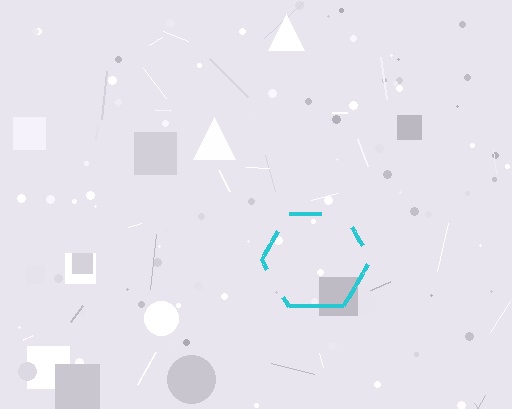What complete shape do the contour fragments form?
The contour fragments form a hexagon.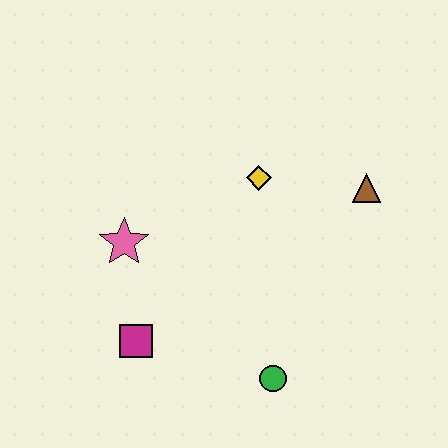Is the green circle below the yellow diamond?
Yes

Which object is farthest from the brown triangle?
The magenta square is farthest from the brown triangle.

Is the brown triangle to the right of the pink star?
Yes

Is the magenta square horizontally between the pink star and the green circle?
Yes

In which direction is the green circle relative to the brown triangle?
The green circle is below the brown triangle.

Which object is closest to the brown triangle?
The yellow diamond is closest to the brown triangle.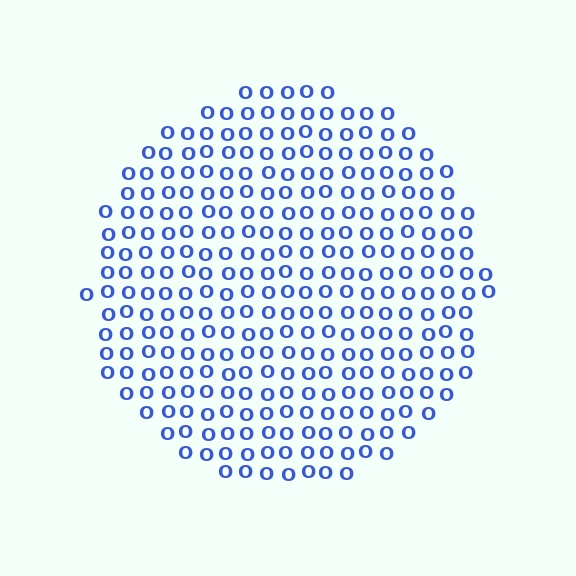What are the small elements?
The small elements are letter O's.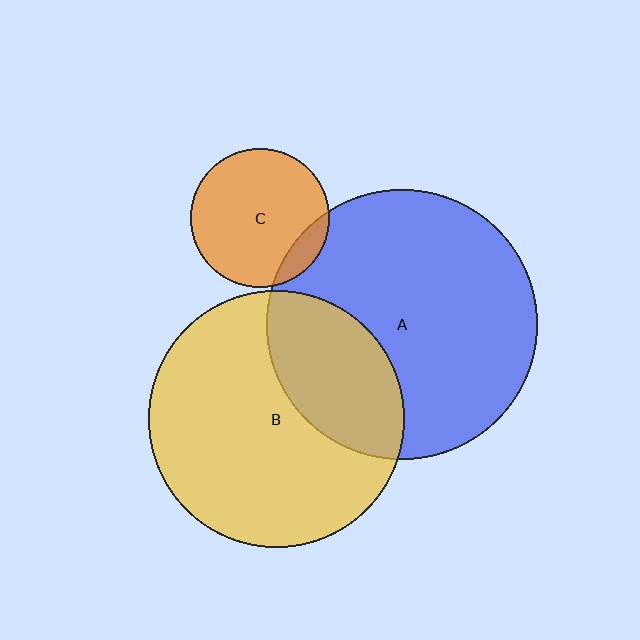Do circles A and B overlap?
Yes.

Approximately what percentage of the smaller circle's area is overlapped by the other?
Approximately 30%.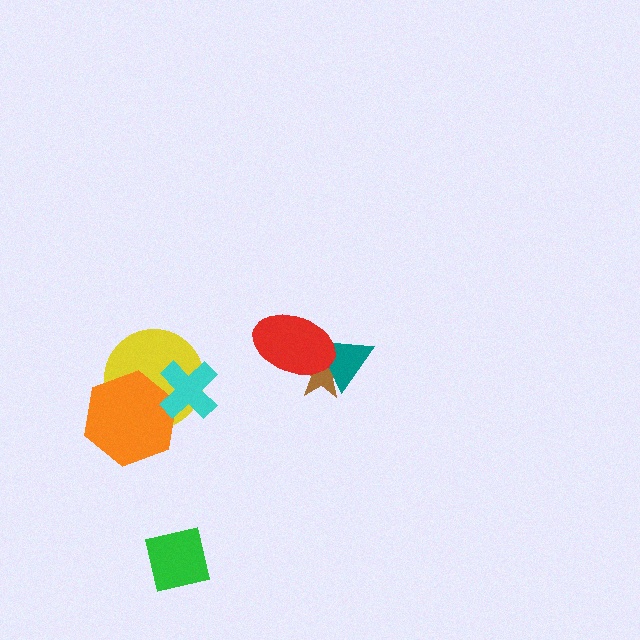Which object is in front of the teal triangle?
The red ellipse is in front of the teal triangle.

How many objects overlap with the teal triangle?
2 objects overlap with the teal triangle.